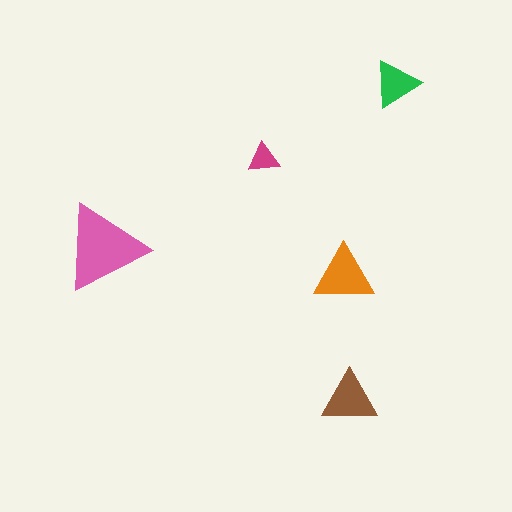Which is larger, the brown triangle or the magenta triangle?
The brown one.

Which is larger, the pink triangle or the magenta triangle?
The pink one.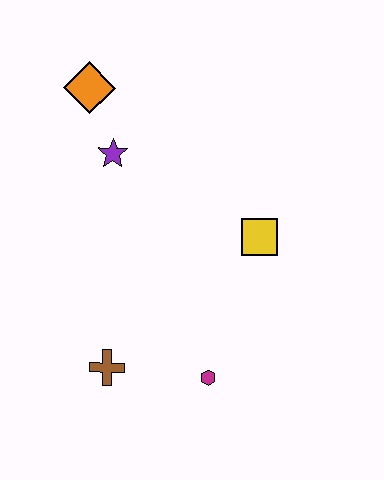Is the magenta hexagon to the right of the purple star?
Yes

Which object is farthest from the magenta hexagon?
The orange diamond is farthest from the magenta hexagon.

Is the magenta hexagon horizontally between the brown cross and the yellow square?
Yes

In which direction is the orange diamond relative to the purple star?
The orange diamond is above the purple star.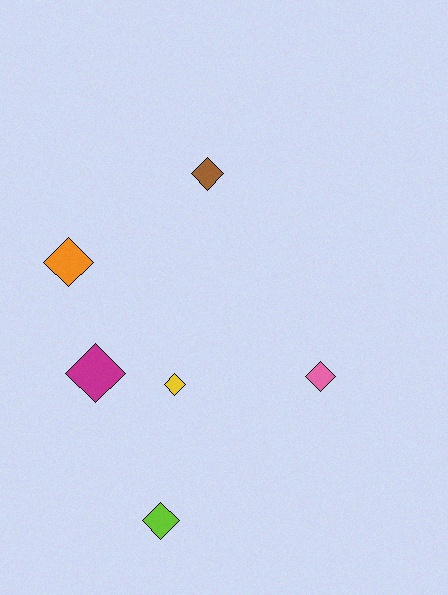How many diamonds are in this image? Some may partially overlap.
There are 6 diamonds.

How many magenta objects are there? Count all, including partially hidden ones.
There is 1 magenta object.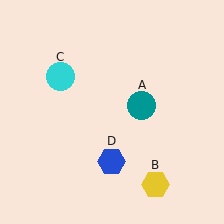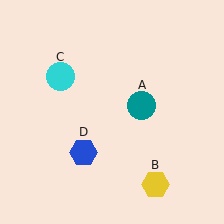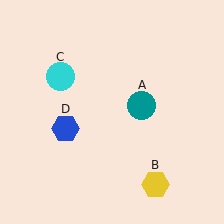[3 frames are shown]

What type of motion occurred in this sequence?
The blue hexagon (object D) rotated clockwise around the center of the scene.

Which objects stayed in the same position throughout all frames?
Teal circle (object A) and yellow hexagon (object B) and cyan circle (object C) remained stationary.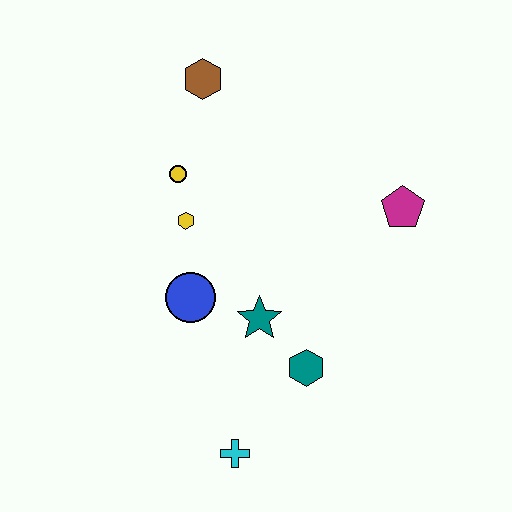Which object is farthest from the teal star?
The brown hexagon is farthest from the teal star.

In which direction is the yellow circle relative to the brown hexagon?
The yellow circle is below the brown hexagon.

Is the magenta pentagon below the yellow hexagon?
No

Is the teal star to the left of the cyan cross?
No